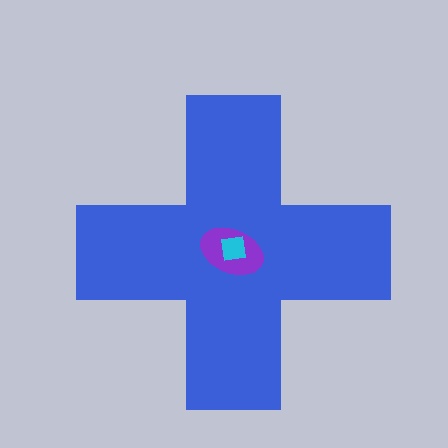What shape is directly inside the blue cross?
The purple ellipse.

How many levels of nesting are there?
3.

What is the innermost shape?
The cyan square.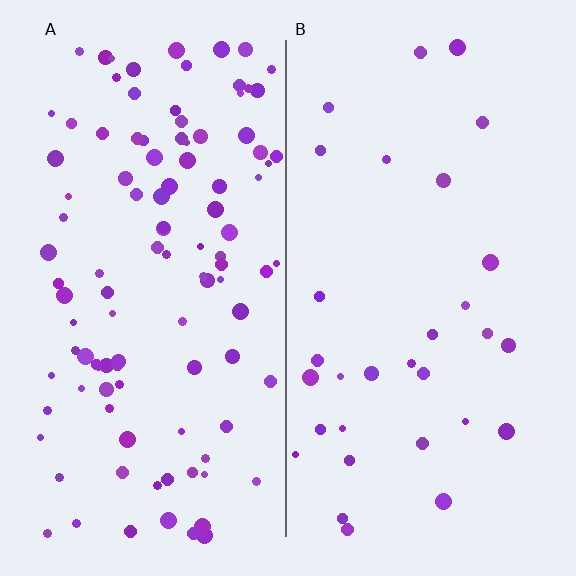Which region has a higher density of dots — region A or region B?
A (the left).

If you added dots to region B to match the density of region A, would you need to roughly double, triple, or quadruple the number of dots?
Approximately triple.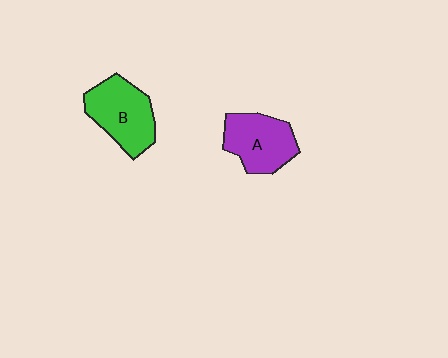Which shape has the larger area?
Shape B (green).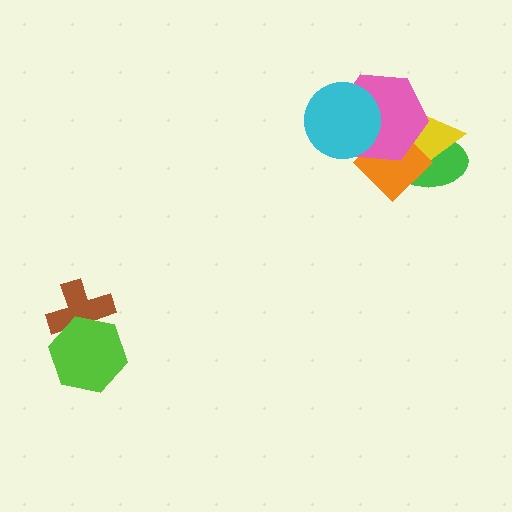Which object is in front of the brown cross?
The lime hexagon is in front of the brown cross.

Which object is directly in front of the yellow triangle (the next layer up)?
The orange diamond is directly in front of the yellow triangle.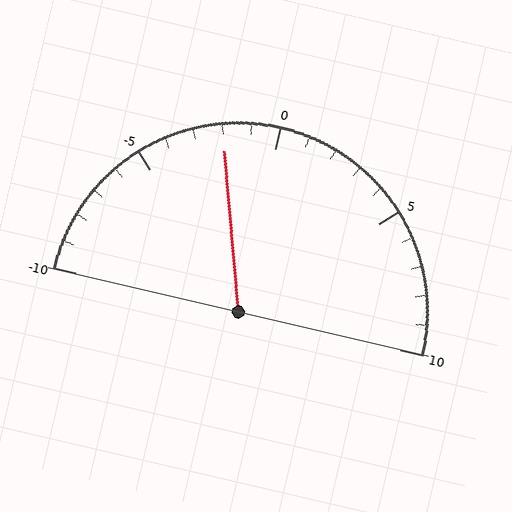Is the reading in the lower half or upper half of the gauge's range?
The reading is in the lower half of the range (-10 to 10).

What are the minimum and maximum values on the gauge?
The gauge ranges from -10 to 10.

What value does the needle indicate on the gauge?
The needle indicates approximately -2.